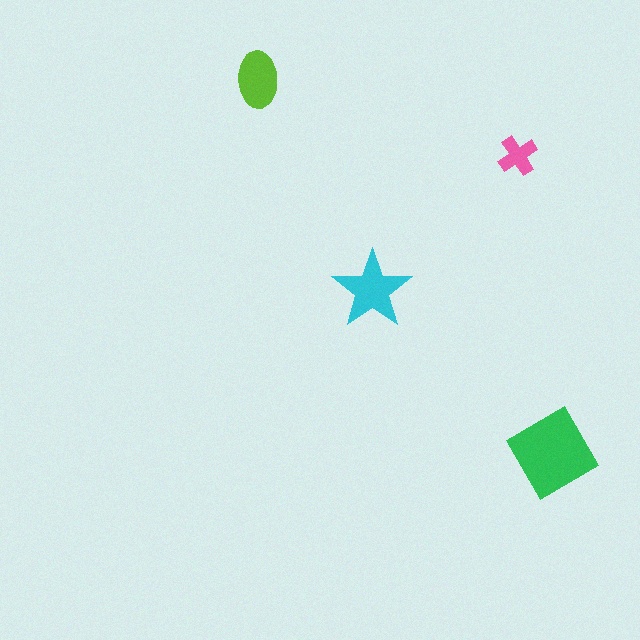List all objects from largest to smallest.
The green diamond, the cyan star, the lime ellipse, the pink cross.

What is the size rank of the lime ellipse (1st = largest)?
3rd.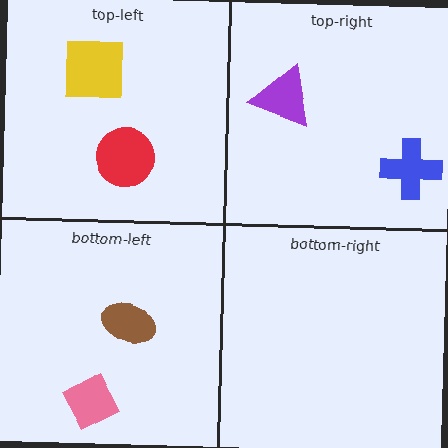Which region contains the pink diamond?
The bottom-left region.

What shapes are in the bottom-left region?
The brown ellipse, the pink diamond.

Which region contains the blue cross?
The top-right region.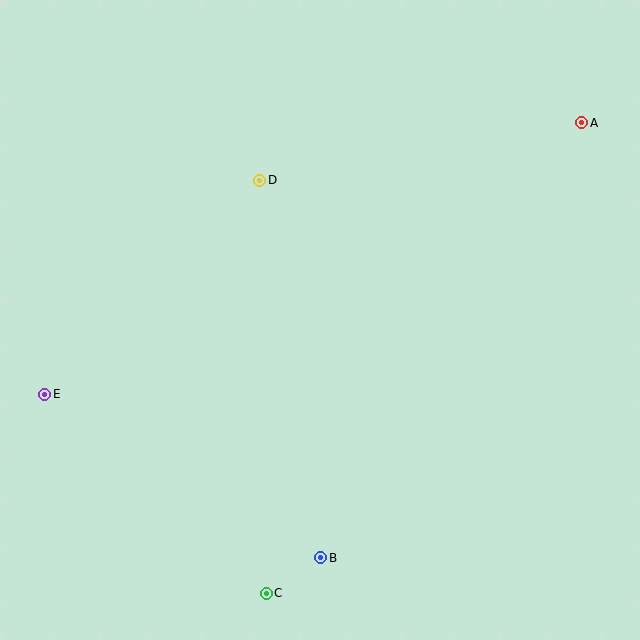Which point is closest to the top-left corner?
Point D is closest to the top-left corner.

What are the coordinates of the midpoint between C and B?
The midpoint between C and B is at (293, 576).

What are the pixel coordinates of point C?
Point C is at (266, 593).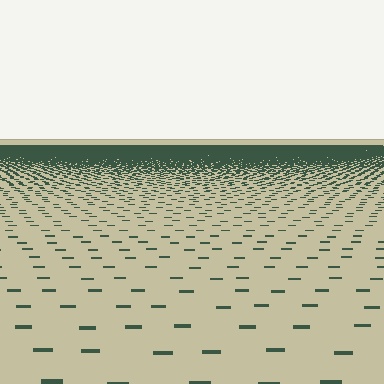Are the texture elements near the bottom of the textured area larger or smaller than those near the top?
Larger. Near the bottom, elements are closer to the viewer and appear at a bigger on-screen size.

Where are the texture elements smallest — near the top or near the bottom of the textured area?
Near the top.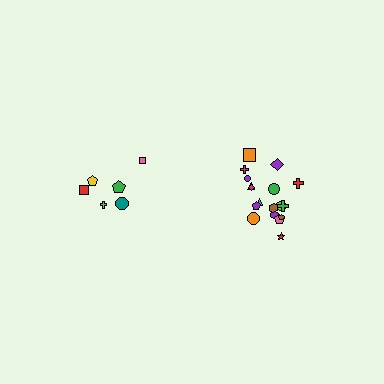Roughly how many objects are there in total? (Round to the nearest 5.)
Roughly 25 objects in total.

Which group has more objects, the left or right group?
The right group.